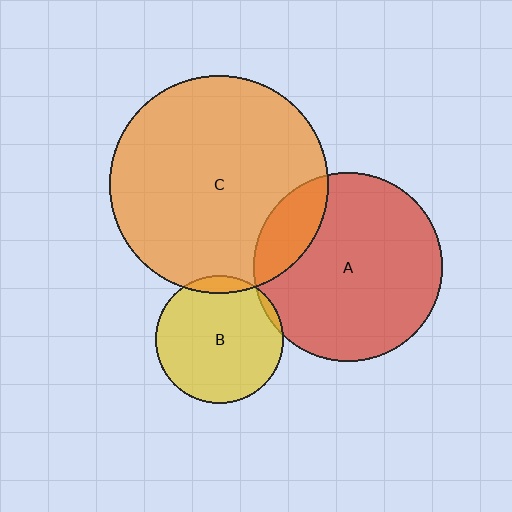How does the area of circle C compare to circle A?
Approximately 1.3 times.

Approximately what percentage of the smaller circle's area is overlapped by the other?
Approximately 5%.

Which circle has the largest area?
Circle C (orange).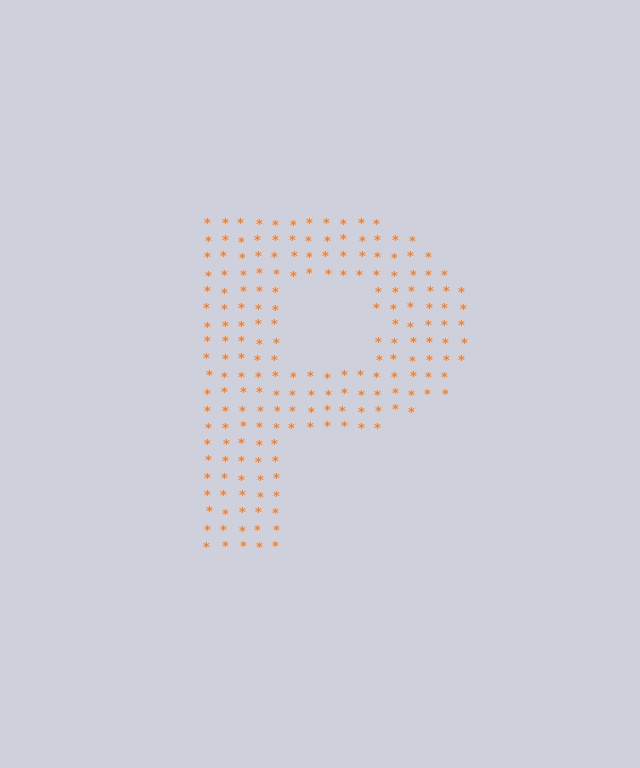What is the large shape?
The large shape is the letter P.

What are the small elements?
The small elements are asterisks.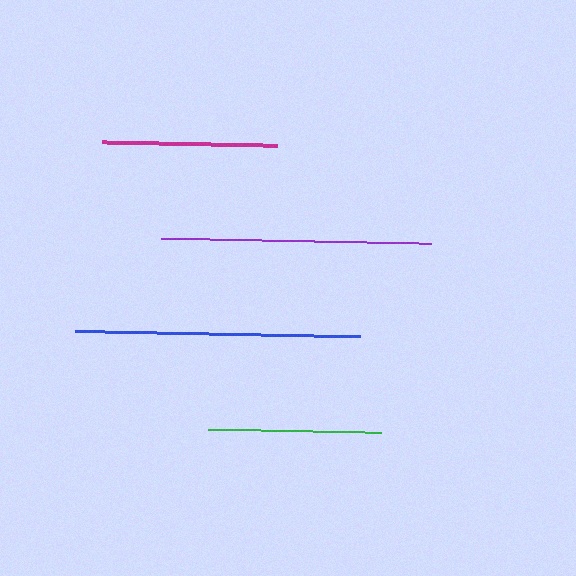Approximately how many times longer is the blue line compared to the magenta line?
The blue line is approximately 1.6 times the length of the magenta line.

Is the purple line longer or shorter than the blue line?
The blue line is longer than the purple line.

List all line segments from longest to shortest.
From longest to shortest: blue, purple, magenta, green.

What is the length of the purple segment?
The purple segment is approximately 270 pixels long.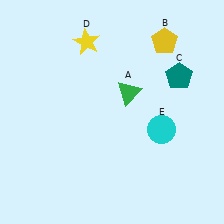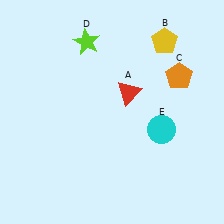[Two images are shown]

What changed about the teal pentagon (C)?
In Image 1, C is teal. In Image 2, it changed to orange.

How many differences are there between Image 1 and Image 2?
There are 3 differences between the two images.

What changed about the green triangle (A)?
In Image 1, A is green. In Image 2, it changed to red.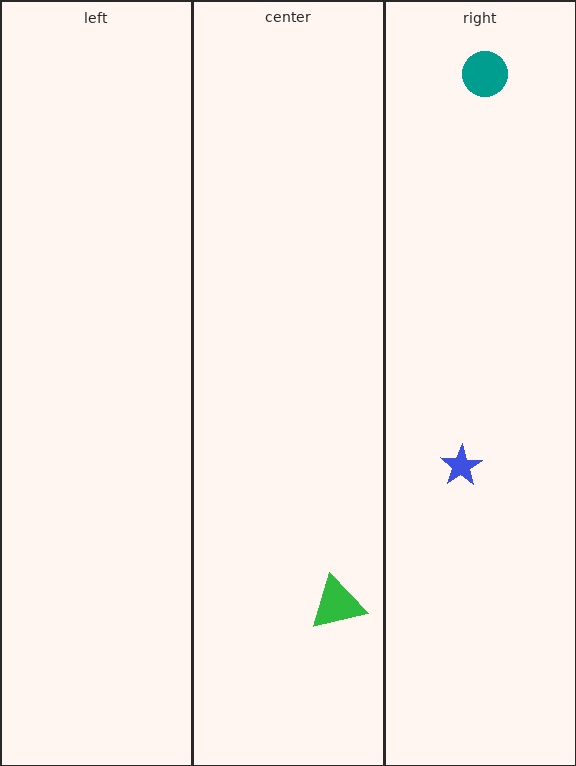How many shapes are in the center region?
1.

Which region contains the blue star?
The right region.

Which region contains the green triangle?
The center region.